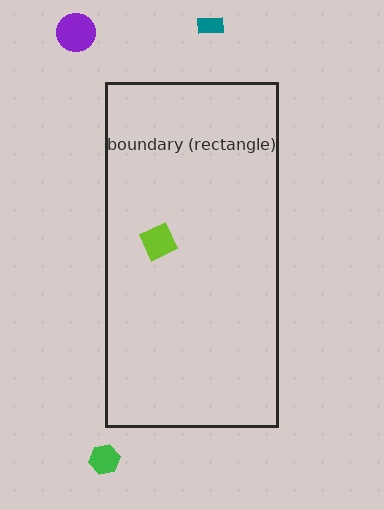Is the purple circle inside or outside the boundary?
Outside.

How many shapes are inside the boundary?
1 inside, 3 outside.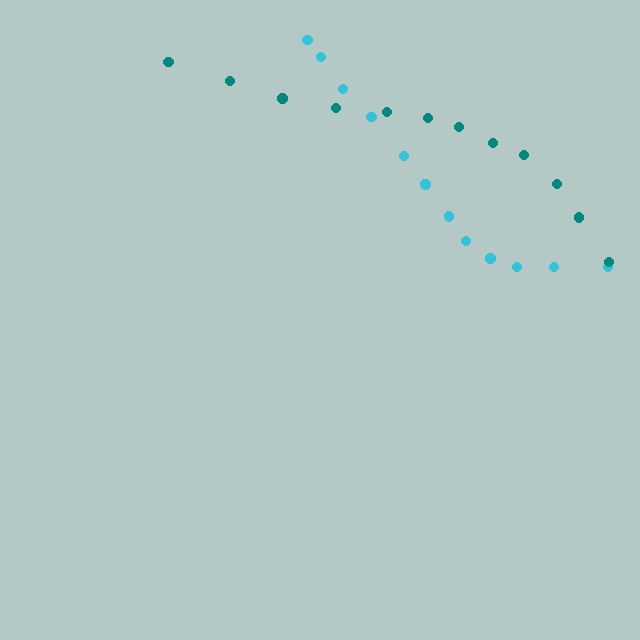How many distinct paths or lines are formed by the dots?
There are 2 distinct paths.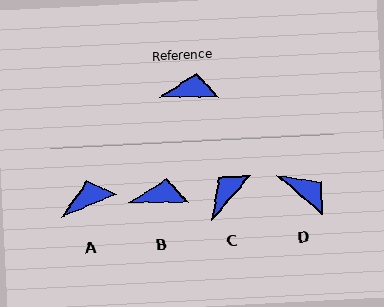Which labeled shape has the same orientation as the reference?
B.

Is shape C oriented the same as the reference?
No, it is off by about 49 degrees.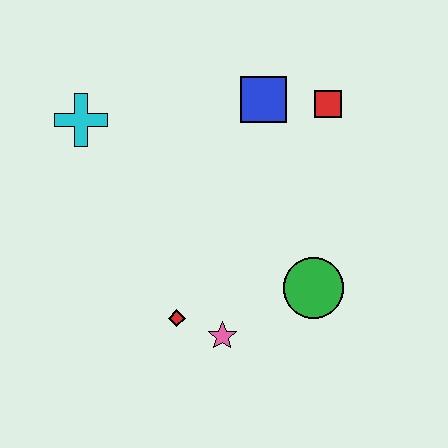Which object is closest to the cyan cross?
The blue square is closest to the cyan cross.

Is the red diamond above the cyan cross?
No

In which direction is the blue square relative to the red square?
The blue square is to the left of the red square.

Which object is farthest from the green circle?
The cyan cross is farthest from the green circle.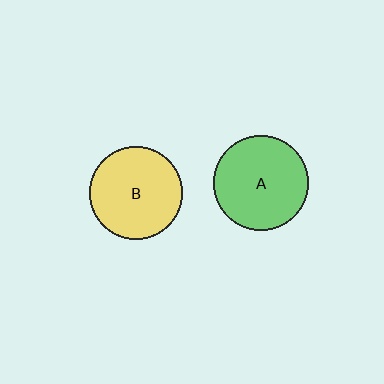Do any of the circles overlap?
No, none of the circles overlap.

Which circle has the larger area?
Circle A (green).